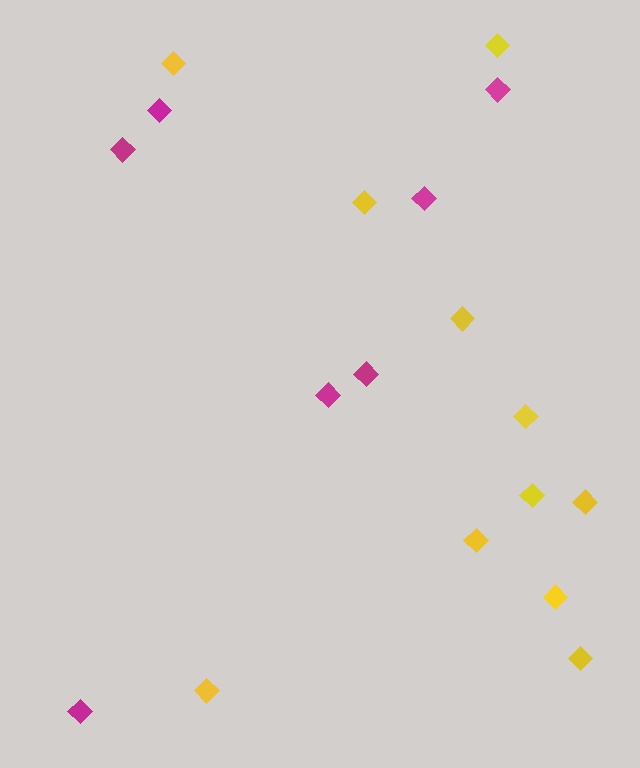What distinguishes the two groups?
There are 2 groups: one group of magenta diamonds (7) and one group of yellow diamonds (11).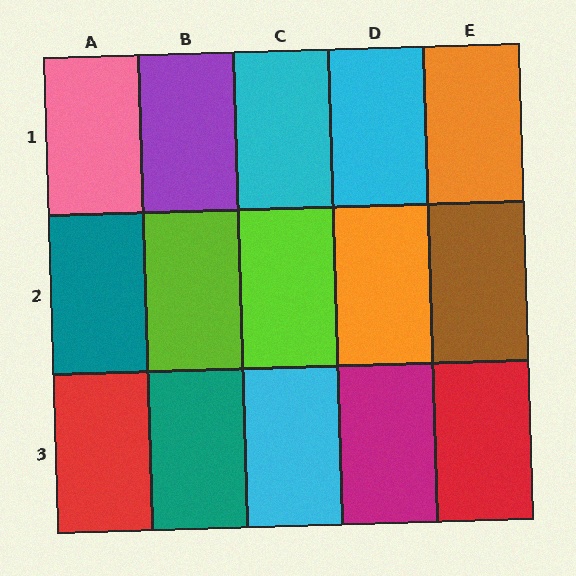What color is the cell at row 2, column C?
Lime.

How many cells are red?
2 cells are red.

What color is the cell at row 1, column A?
Pink.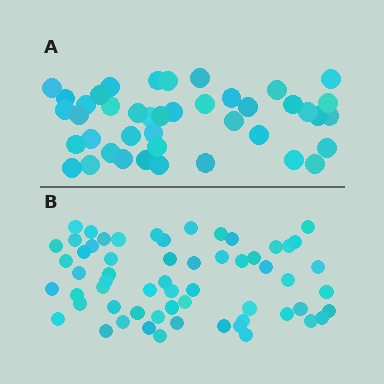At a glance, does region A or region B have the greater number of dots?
Region B (the bottom region) has more dots.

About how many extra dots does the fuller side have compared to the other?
Region B has approximately 20 more dots than region A.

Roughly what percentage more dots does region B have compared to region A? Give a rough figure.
About 45% more.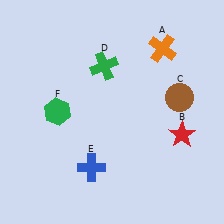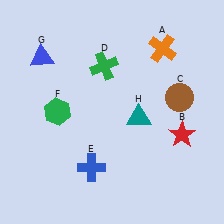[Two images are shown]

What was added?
A blue triangle (G), a teal triangle (H) were added in Image 2.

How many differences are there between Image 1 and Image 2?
There are 2 differences between the two images.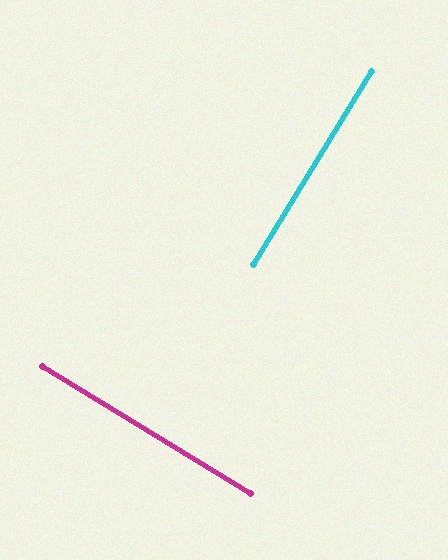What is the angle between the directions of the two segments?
Approximately 90 degrees.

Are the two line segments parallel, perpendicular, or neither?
Perpendicular — they meet at approximately 90°.